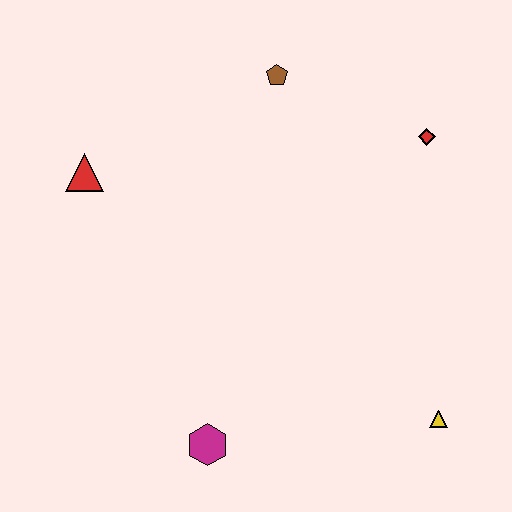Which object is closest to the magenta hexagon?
The yellow triangle is closest to the magenta hexagon.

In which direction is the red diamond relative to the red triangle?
The red diamond is to the right of the red triangle.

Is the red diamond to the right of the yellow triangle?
No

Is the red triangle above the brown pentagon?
No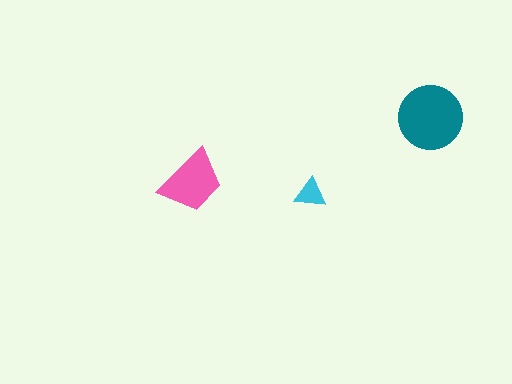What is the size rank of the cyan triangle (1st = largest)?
3rd.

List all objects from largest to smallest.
The teal circle, the pink trapezoid, the cyan triangle.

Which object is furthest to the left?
The pink trapezoid is leftmost.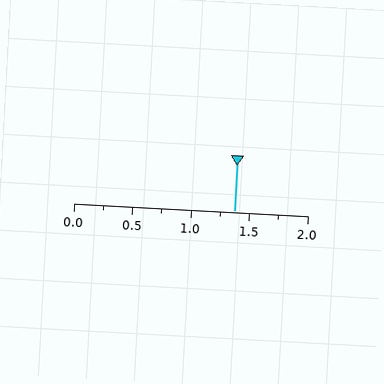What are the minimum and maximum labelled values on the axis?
The axis runs from 0.0 to 2.0.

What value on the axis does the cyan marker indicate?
The marker indicates approximately 1.38.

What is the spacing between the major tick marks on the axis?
The major ticks are spaced 0.5 apart.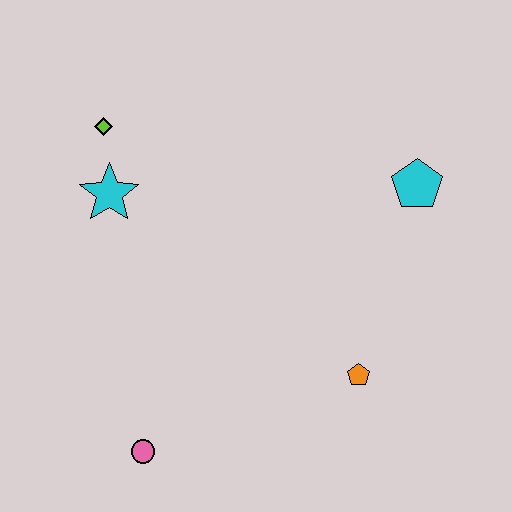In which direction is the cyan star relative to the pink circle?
The cyan star is above the pink circle.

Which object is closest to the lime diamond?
The cyan star is closest to the lime diamond.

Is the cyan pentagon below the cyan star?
No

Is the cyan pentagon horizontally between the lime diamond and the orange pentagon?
No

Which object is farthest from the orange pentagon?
The lime diamond is farthest from the orange pentagon.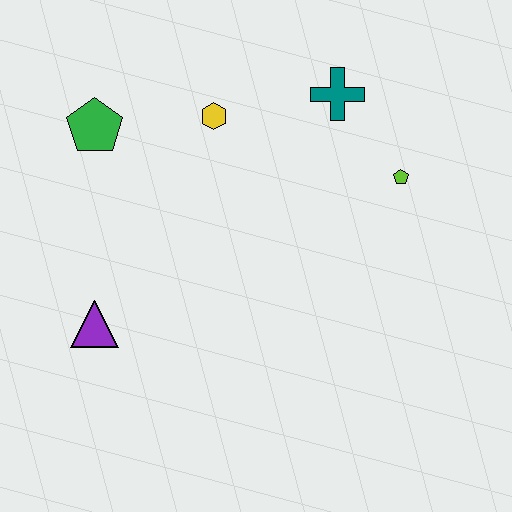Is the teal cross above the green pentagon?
Yes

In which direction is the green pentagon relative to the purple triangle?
The green pentagon is above the purple triangle.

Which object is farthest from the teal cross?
The purple triangle is farthest from the teal cross.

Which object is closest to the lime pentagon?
The teal cross is closest to the lime pentagon.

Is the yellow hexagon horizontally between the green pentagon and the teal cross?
Yes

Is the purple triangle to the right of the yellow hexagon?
No